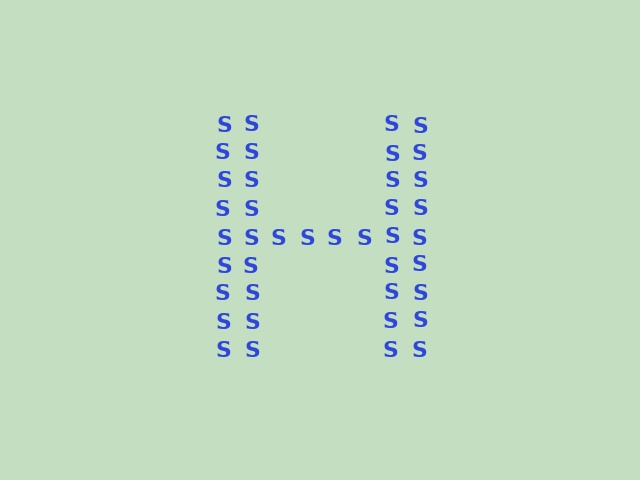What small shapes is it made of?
It is made of small letter S's.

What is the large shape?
The large shape is the letter H.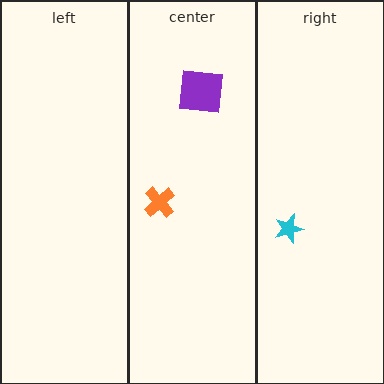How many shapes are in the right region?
1.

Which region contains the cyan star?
The right region.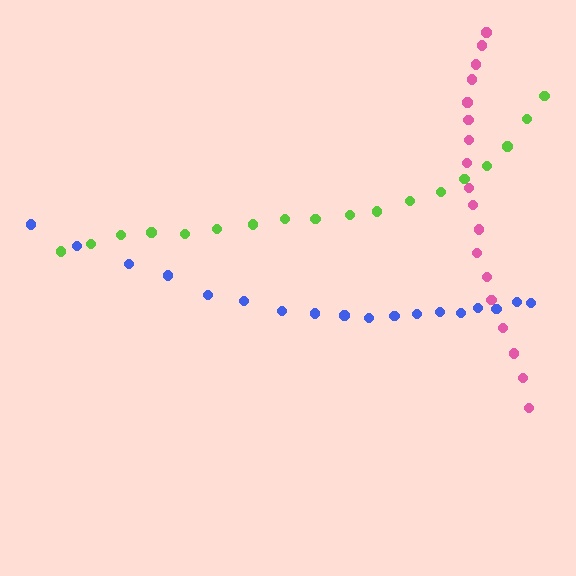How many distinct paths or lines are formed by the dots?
There are 3 distinct paths.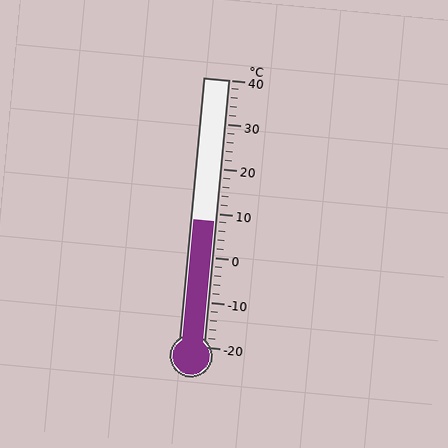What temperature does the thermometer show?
The thermometer shows approximately 8°C.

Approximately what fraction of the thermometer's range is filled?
The thermometer is filled to approximately 45% of its range.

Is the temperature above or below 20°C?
The temperature is below 20°C.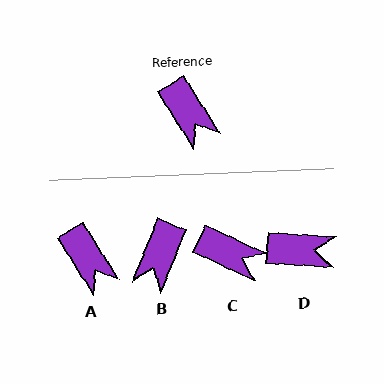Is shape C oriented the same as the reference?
No, it is off by about 34 degrees.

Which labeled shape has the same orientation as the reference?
A.